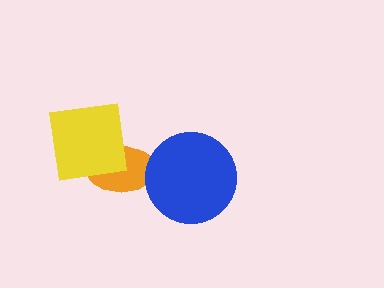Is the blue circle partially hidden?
No, no other shape covers it.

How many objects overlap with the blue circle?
1 object overlaps with the blue circle.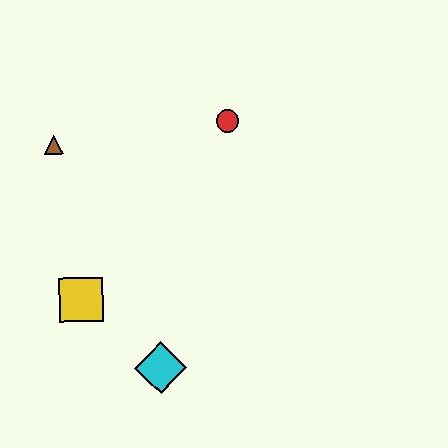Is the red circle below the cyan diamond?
No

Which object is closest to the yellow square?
The cyan diamond is closest to the yellow square.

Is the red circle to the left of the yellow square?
No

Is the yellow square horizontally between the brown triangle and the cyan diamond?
Yes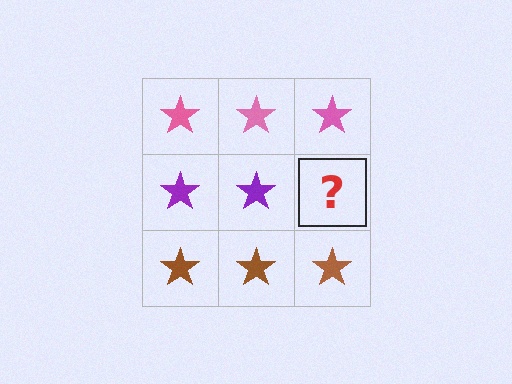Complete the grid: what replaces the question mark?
The question mark should be replaced with a purple star.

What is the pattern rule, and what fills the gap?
The rule is that each row has a consistent color. The gap should be filled with a purple star.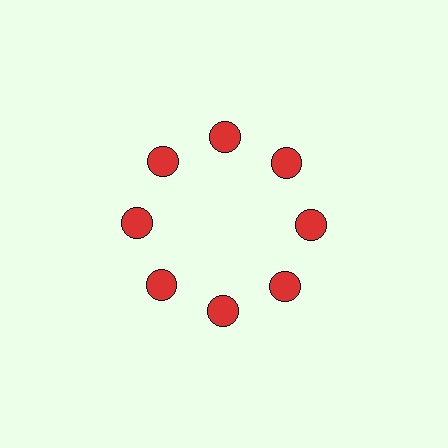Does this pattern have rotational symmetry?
Yes, this pattern has 8-fold rotational symmetry. It looks the same after rotating 45 degrees around the center.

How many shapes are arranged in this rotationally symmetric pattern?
There are 8 shapes, arranged in 8 groups of 1.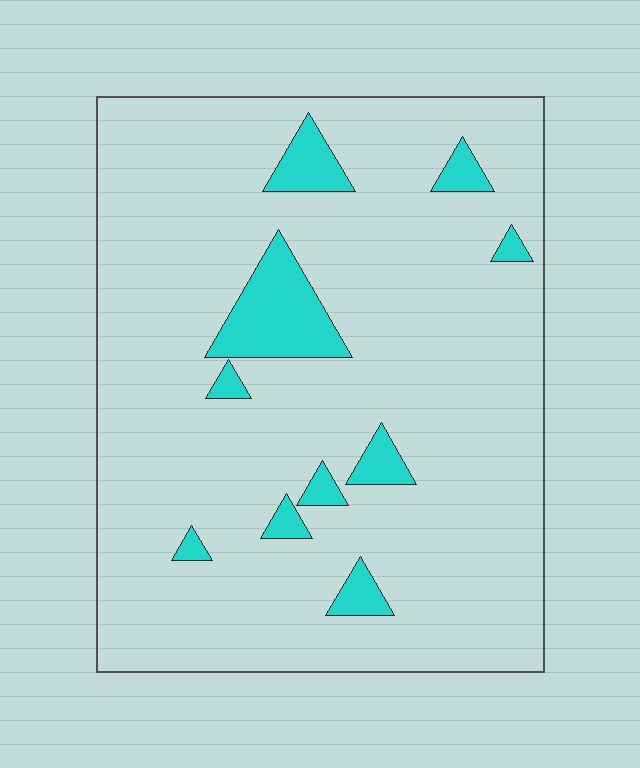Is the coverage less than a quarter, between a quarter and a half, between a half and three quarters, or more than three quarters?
Less than a quarter.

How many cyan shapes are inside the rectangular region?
10.